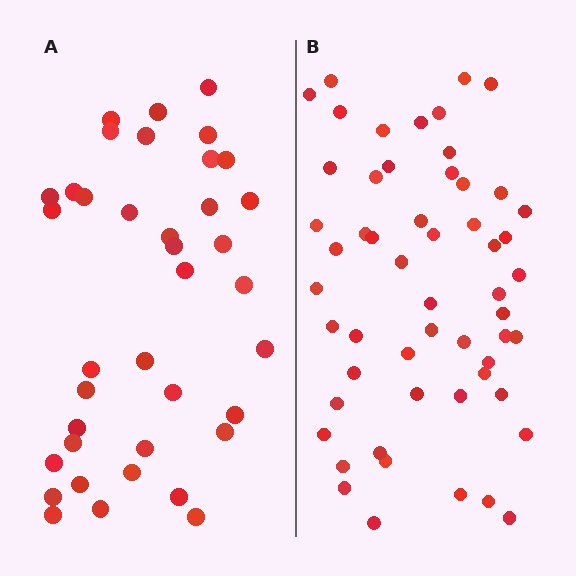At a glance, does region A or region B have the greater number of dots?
Region B (the right region) has more dots.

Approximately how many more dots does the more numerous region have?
Region B has approximately 15 more dots than region A.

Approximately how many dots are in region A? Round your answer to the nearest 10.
About 40 dots. (The exact count is 38, which rounds to 40.)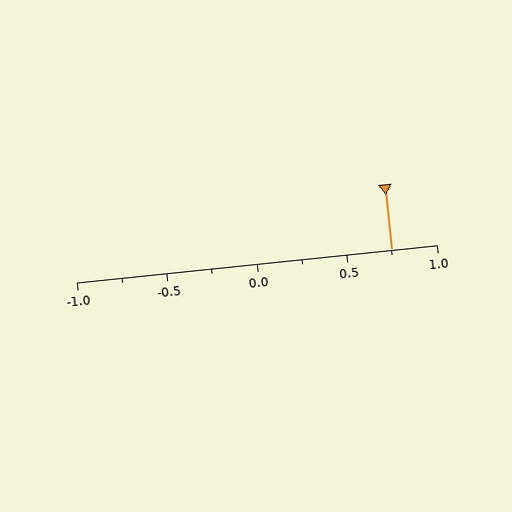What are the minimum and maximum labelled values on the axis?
The axis runs from -1.0 to 1.0.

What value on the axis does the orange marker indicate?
The marker indicates approximately 0.75.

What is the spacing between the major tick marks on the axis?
The major ticks are spaced 0.5 apart.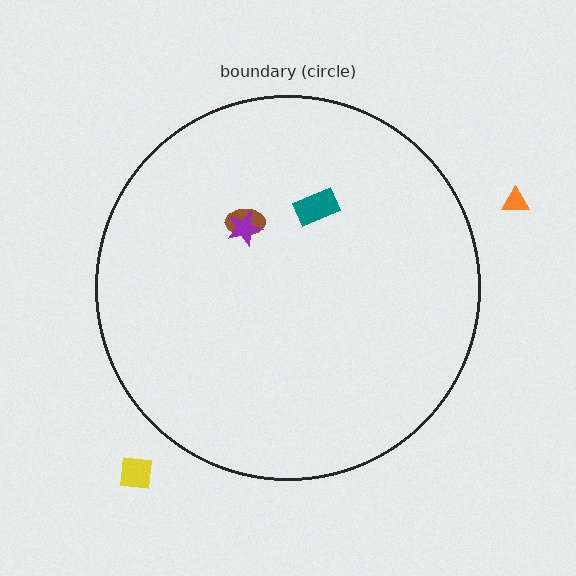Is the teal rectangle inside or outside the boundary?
Inside.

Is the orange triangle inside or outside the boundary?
Outside.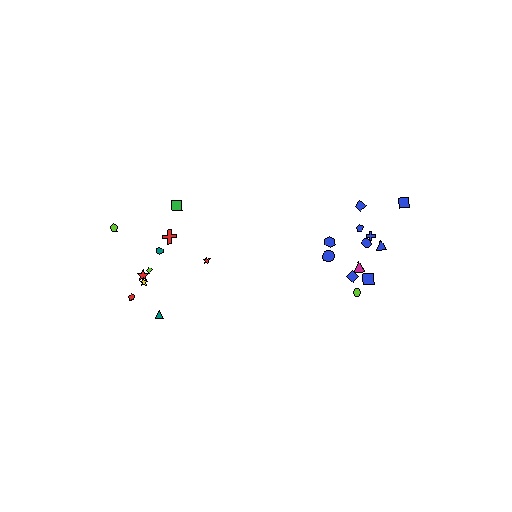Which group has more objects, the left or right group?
The right group.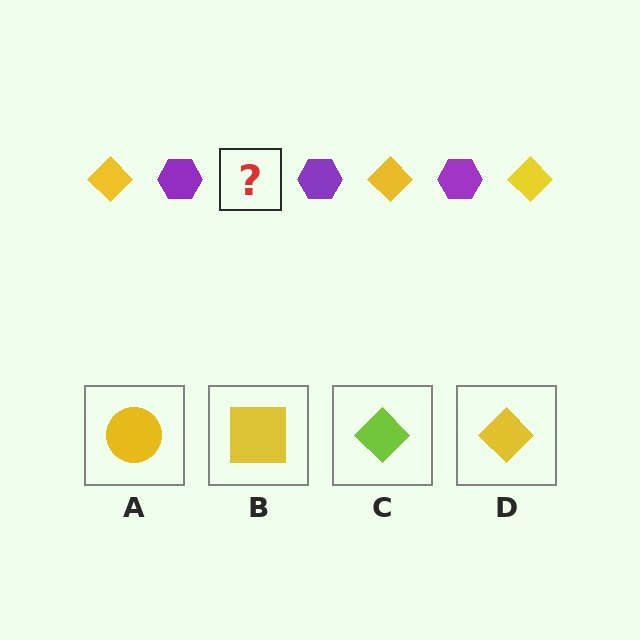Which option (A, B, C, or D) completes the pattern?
D.